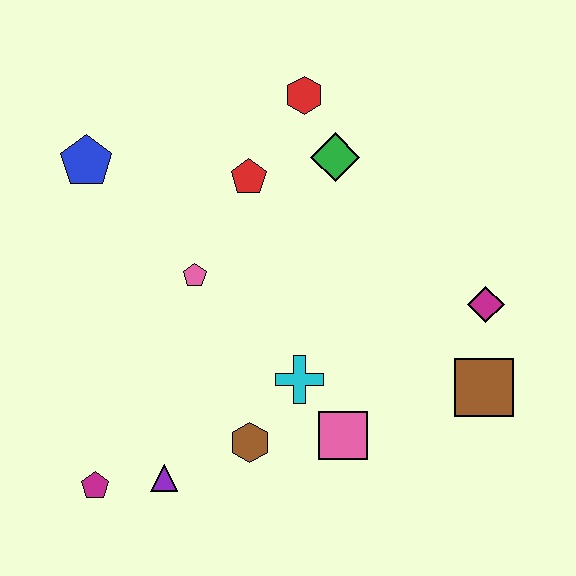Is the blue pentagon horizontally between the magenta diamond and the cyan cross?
No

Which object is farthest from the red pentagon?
The magenta pentagon is farthest from the red pentagon.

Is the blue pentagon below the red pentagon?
No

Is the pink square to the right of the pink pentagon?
Yes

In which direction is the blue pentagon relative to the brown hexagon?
The blue pentagon is above the brown hexagon.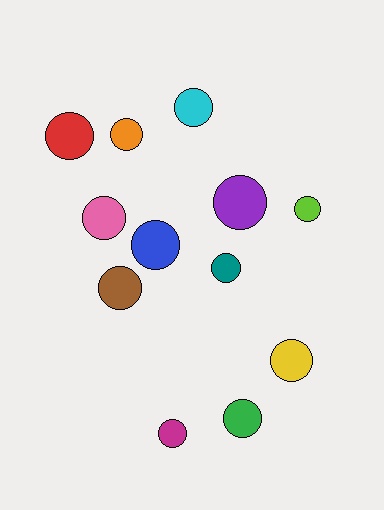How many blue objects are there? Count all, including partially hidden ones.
There is 1 blue object.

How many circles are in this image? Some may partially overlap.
There are 12 circles.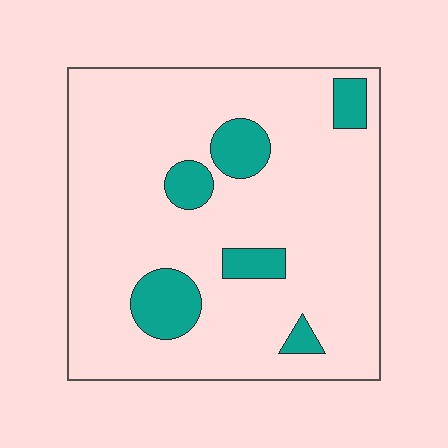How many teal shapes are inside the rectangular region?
6.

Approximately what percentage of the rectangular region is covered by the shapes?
Approximately 15%.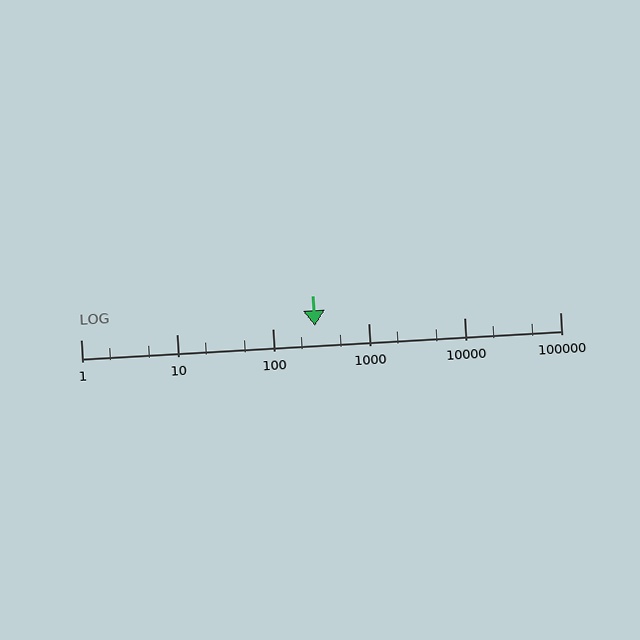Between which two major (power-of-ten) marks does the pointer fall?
The pointer is between 100 and 1000.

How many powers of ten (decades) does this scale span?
The scale spans 5 decades, from 1 to 100000.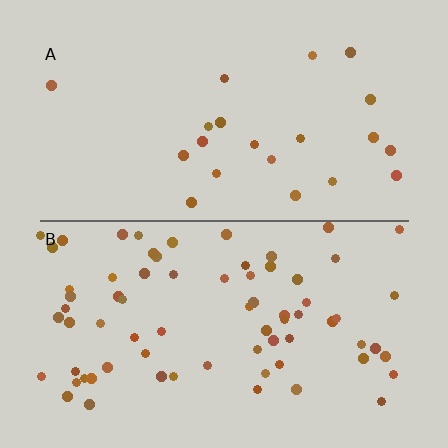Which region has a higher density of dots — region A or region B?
B (the bottom).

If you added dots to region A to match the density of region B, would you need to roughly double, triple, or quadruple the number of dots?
Approximately triple.